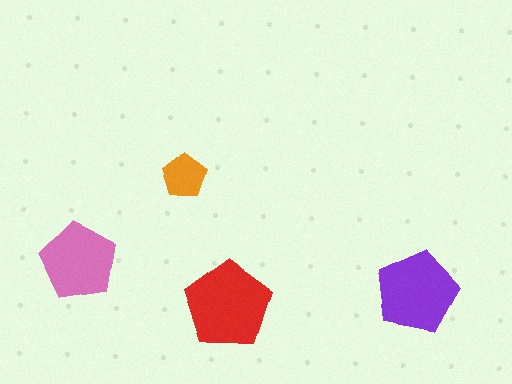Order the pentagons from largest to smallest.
the red one, the purple one, the pink one, the orange one.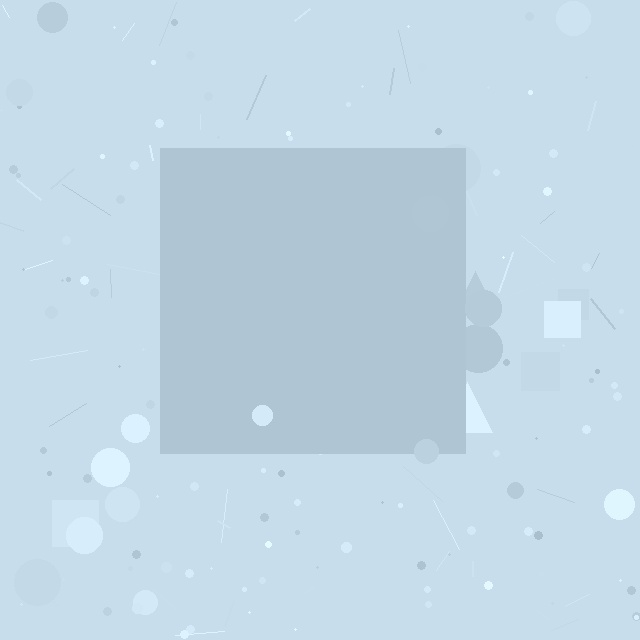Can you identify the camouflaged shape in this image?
The camouflaged shape is a square.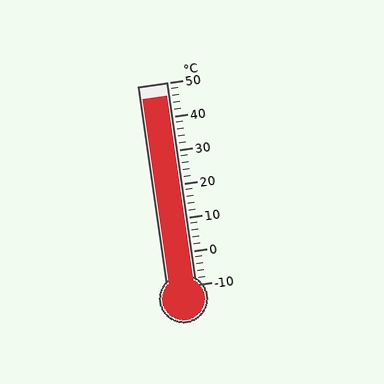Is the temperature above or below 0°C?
The temperature is above 0°C.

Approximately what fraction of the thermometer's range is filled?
The thermometer is filled to approximately 95% of its range.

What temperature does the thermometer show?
The thermometer shows approximately 46°C.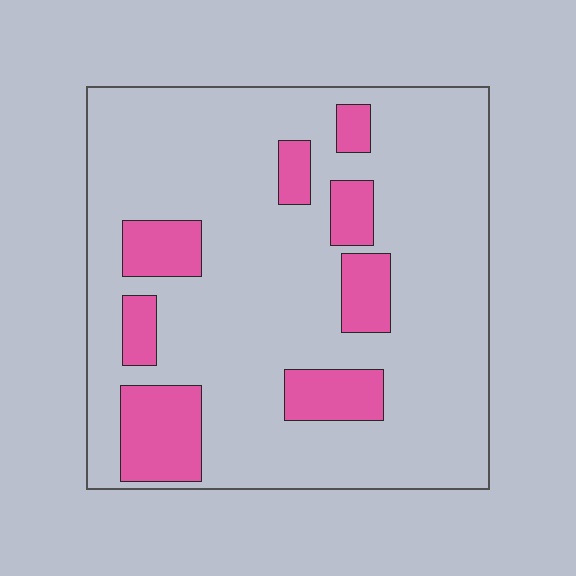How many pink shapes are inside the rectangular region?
8.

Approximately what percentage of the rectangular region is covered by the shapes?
Approximately 20%.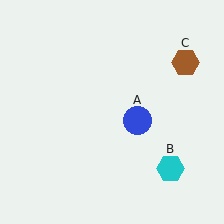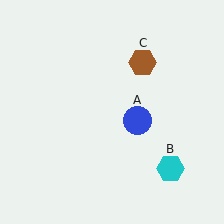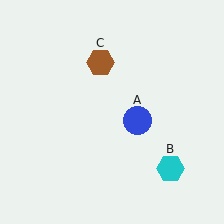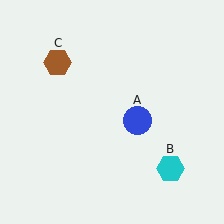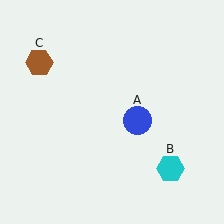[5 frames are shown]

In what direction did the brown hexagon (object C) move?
The brown hexagon (object C) moved left.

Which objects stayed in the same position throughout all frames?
Blue circle (object A) and cyan hexagon (object B) remained stationary.